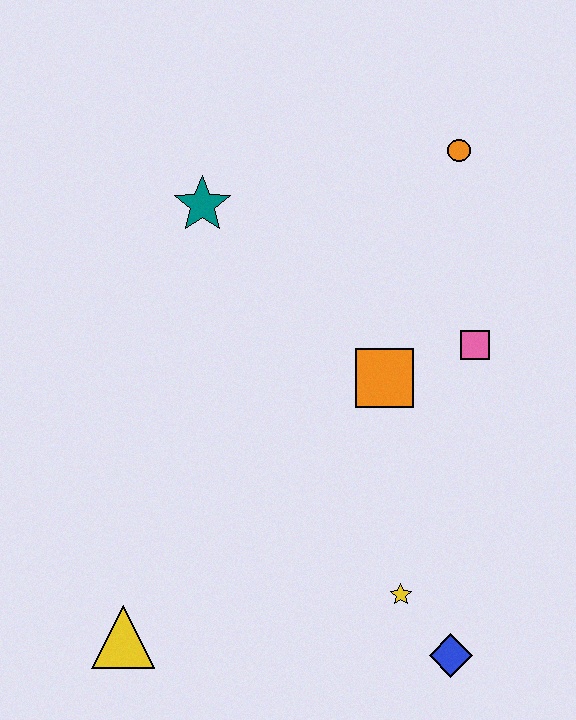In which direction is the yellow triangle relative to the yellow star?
The yellow triangle is to the left of the yellow star.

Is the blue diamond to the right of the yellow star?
Yes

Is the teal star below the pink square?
No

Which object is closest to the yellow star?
The blue diamond is closest to the yellow star.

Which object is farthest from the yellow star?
The orange circle is farthest from the yellow star.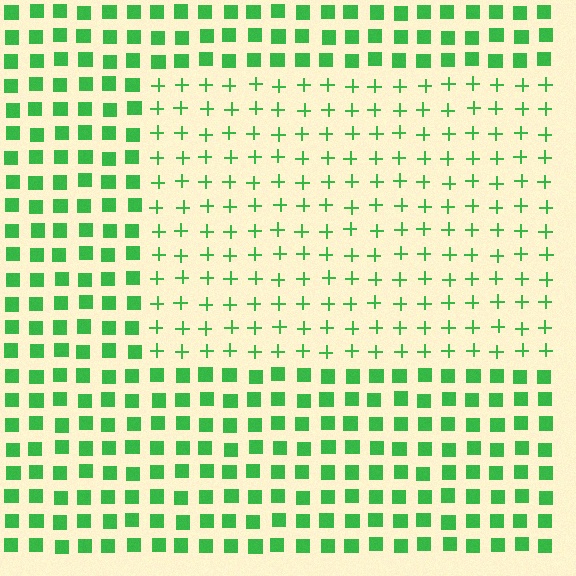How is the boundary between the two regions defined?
The boundary is defined by a change in element shape: plus signs inside vs. squares outside. All elements share the same color and spacing.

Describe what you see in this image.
The image is filled with small green elements arranged in a uniform grid. A rectangle-shaped region contains plus signs, while the surrounding area contains squares. The boundary is defined purely by the change in element shape.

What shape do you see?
I see a rectangle.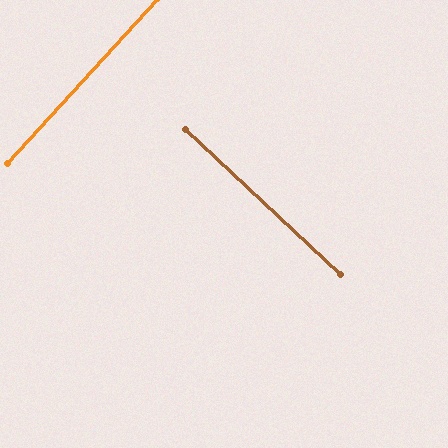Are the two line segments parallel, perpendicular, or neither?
Perpendicular — they meet at approximately 89°.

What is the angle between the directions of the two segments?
Approximately 89 degrees.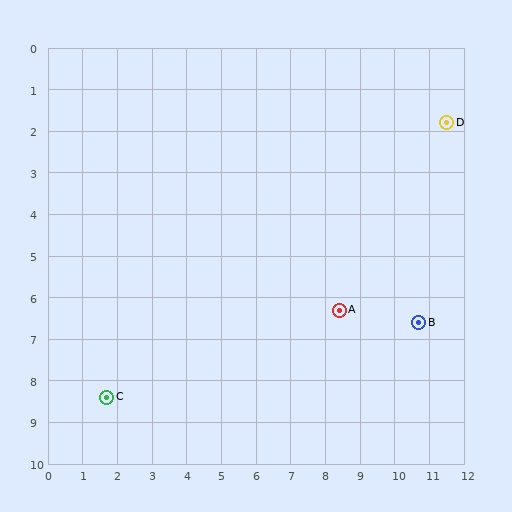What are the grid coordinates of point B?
Point B is at approximately (10.7, 6.6).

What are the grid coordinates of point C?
Point C is at approximately (1.7, 8.4).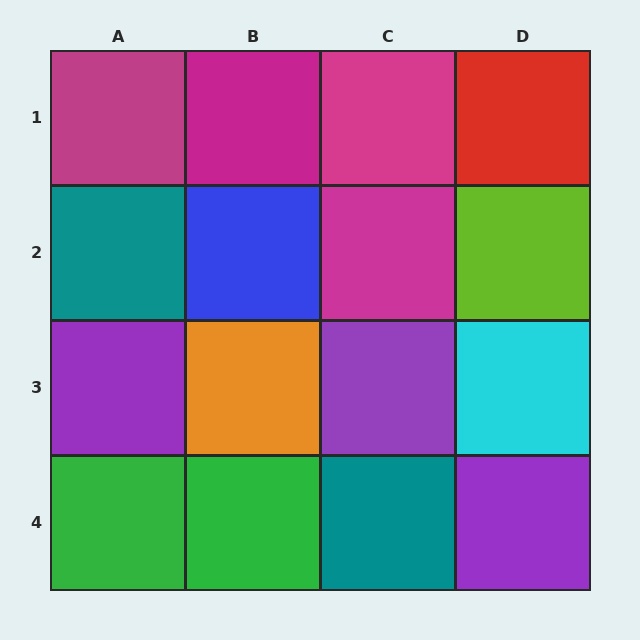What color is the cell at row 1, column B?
Magenta.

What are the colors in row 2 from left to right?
Teal, blue, magenta, lime.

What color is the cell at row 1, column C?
Magenta.